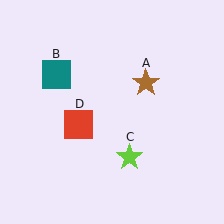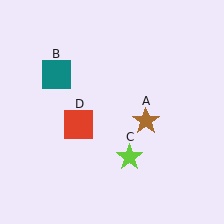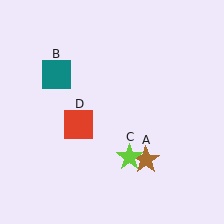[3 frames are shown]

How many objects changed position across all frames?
1 object changed position: brown star (object A).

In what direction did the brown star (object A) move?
The brown star (object A) moved down.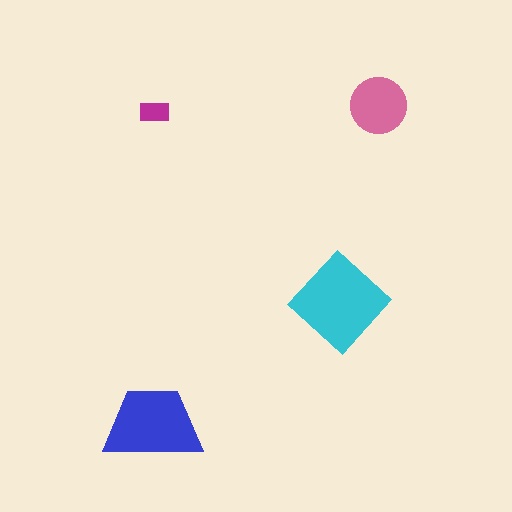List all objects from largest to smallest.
The cyan diamond, the blue trapezoid, the pink circle, the magenta rectangle.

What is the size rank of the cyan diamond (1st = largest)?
1st.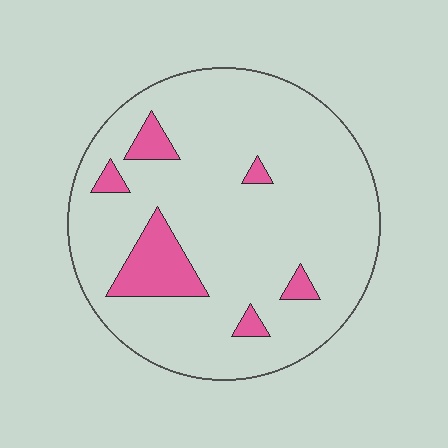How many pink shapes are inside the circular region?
6.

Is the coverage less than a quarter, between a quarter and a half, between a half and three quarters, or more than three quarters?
Less than a quarter.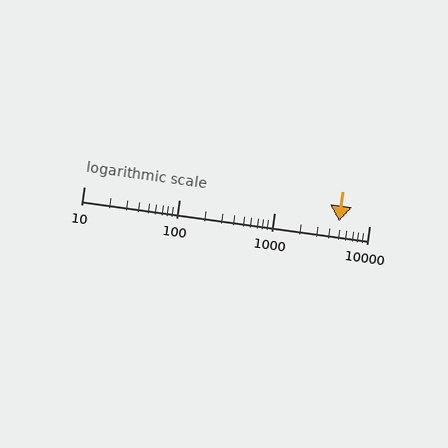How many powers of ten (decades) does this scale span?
The scale spans 3 decades, from 10 to 10000.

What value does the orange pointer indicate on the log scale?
The pointer indicates approximately 4800.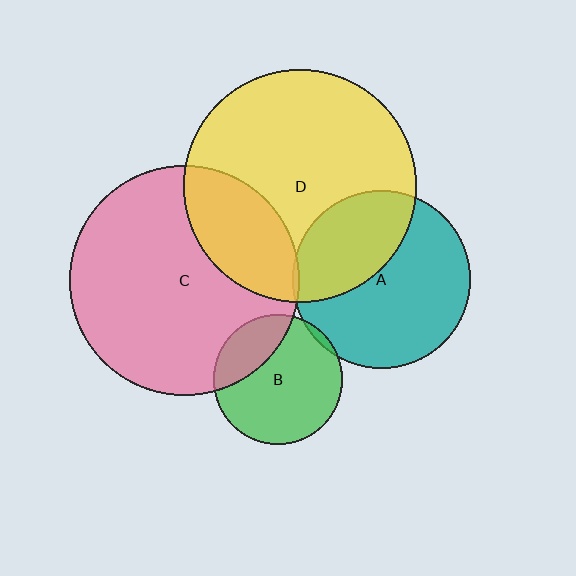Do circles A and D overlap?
Yes.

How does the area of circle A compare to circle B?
Approximately 1.9 times.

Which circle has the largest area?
Circle D (yellow).